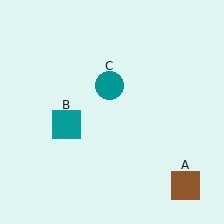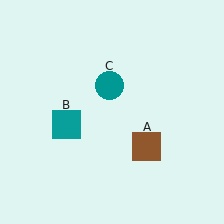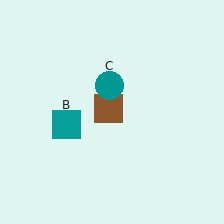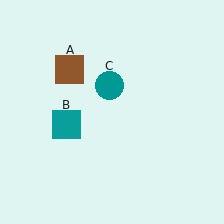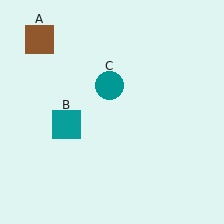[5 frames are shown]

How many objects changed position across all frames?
1 object changed position: brown square (object A).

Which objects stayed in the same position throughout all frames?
Teal square (object B) and teal circle (object C) remained stationary.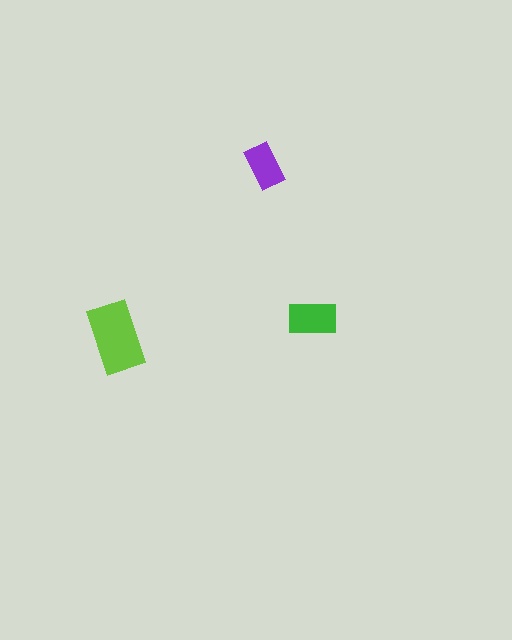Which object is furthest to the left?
The lime rectangle is leftmost.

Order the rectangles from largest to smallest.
the lime one, the green one, the purple one.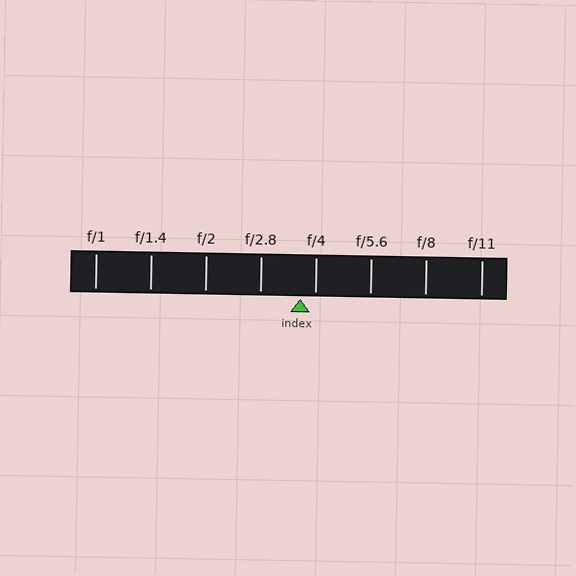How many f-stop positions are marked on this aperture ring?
There are 8 f-stop positions marked.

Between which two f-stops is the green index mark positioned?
The index mark is between f/2.8 and f/4.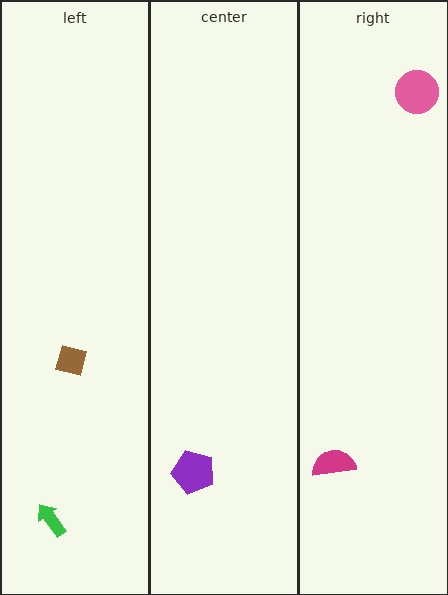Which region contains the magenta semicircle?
The right region.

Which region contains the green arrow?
The left region.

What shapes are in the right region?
The pink circle, the magenta semicircle.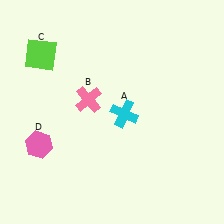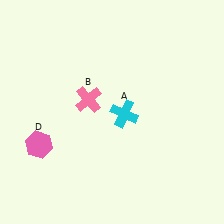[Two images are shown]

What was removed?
The lime square (C) was removed in Image 2.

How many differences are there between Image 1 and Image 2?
There is 1 difference between the two images.